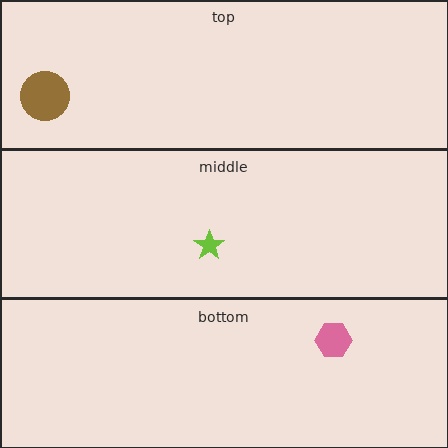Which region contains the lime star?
The middle region.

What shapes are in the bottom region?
The pink hexagon.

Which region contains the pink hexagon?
The bottom region.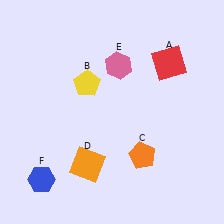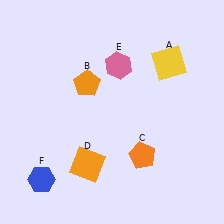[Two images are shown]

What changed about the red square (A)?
In Image 1, A is red. In Image 2, it changed to yellow.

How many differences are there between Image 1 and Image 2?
There are 2 differences between the two images.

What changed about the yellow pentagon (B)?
In Image 1, B is yellow. In Image 2, it changed to orange.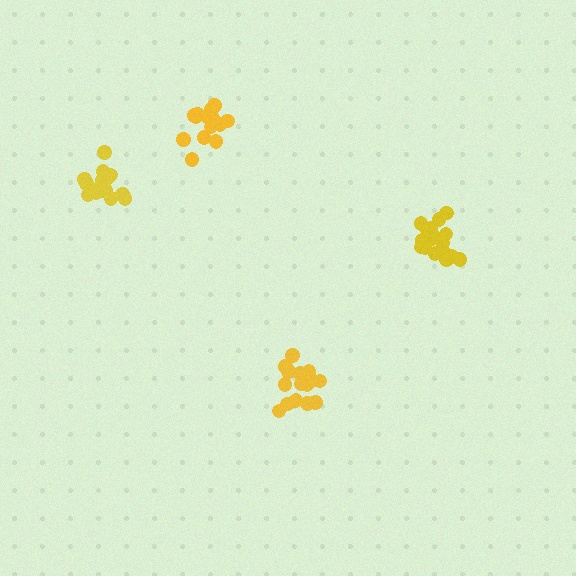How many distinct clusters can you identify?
There are 4 distinct clusters.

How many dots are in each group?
Group 1: 14 dots, Group 2: 19 dots, Group 3: 17 dots, Group 4: 18 dots (68 total).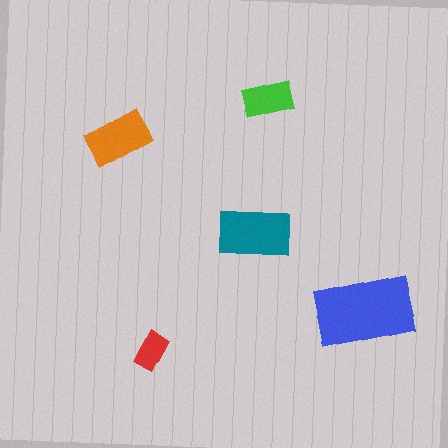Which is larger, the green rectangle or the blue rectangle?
The blue one.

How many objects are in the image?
There are 5 objects in the image.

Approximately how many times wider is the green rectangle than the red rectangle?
About 1.5 times wider.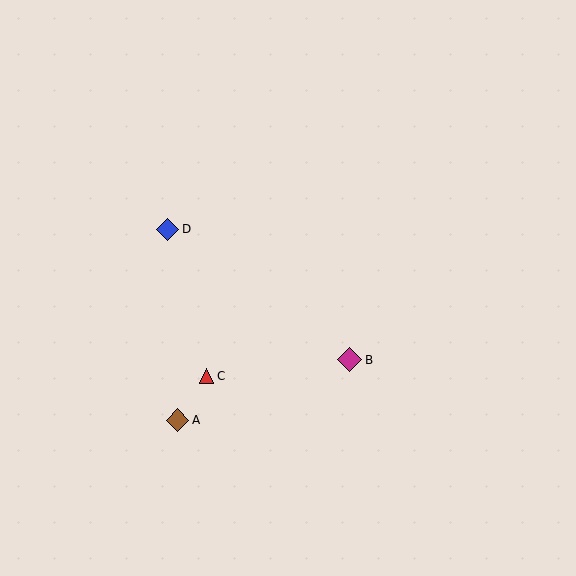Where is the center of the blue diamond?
The center of the blue diamond is at (168, 229).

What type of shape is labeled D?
Shape D is a blue diamond.